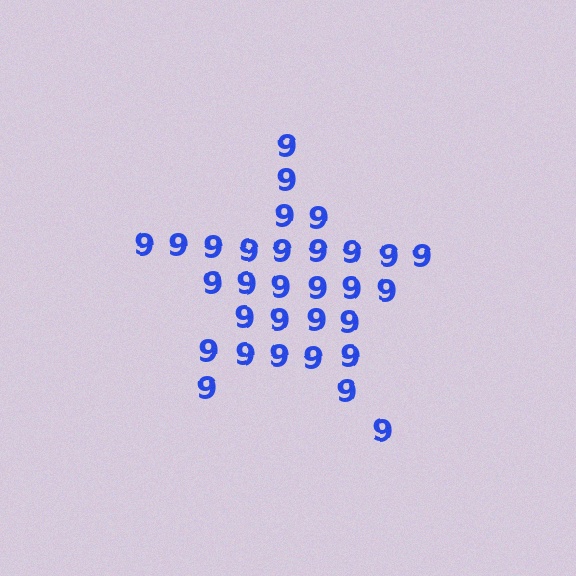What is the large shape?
The large shape is a star.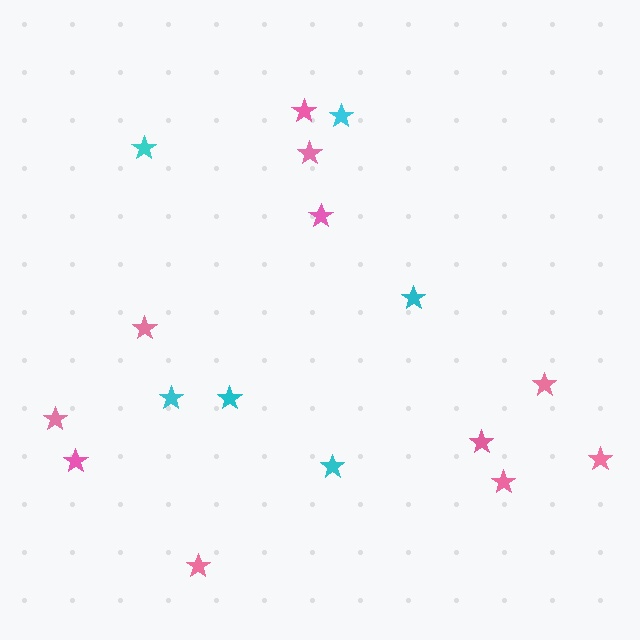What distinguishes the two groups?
There are 2 groups: one group of pink stars (11) and one group of cyan stars (6).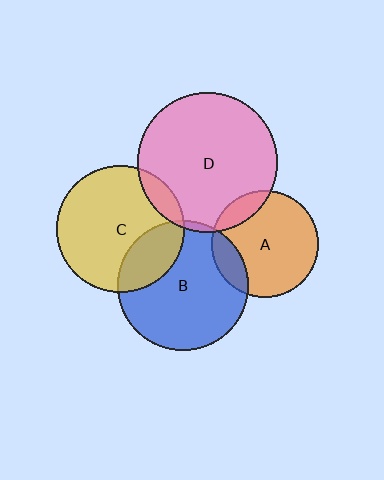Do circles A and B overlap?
Yes.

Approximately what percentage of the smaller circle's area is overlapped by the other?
Approximately 15%.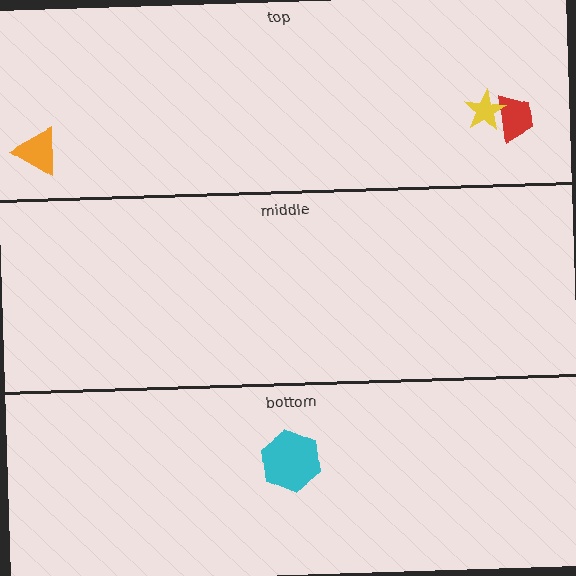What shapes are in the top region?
The red trapezoid, the orange triangle, the yellow star.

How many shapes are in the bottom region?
1.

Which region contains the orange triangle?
The top region.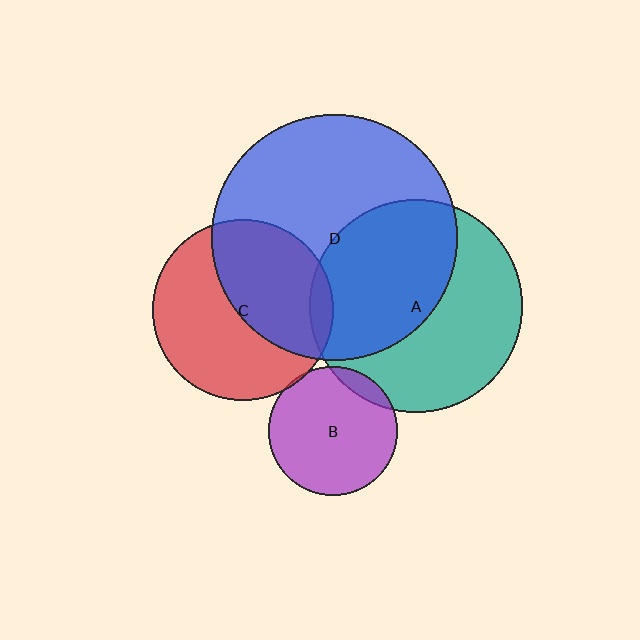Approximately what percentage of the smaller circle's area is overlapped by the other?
Approximately 50%.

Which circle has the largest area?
Circle D (blue).